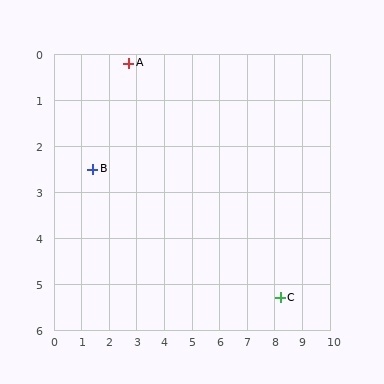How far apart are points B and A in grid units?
Points B and A are about 2.6 grid units apart.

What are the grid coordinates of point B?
Point B is at approximately (1.4, 2.5).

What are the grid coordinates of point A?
Point A is at approximately (2.7, 0.2).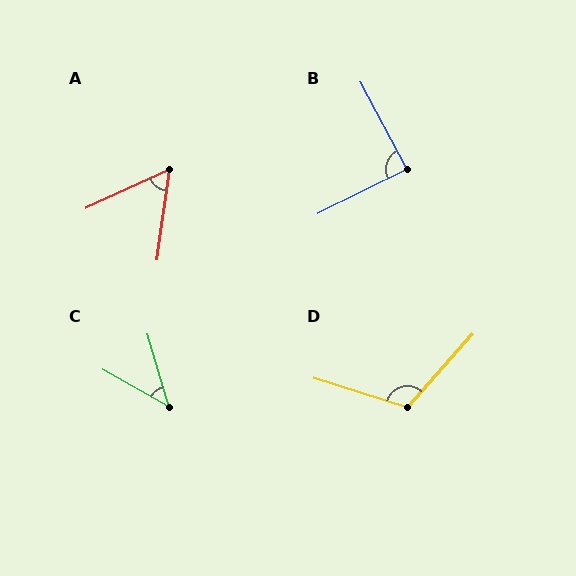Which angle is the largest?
D, at approximately 114 degrees.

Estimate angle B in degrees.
Approximately 88 degrees.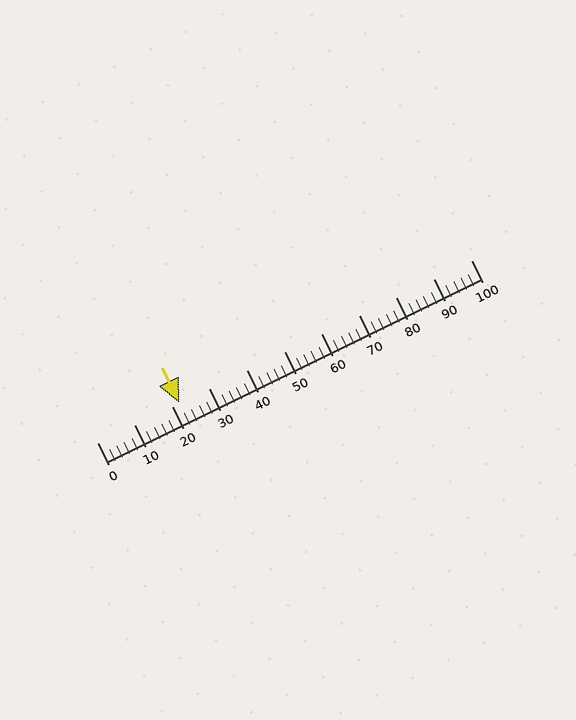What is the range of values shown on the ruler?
The ruler shows values from 0 to 100.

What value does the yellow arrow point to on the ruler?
The yellow arrow points to approximately 22.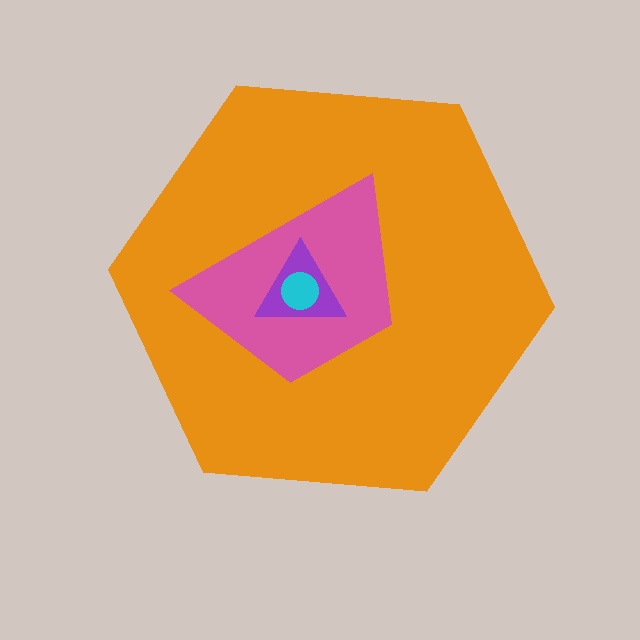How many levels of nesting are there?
4.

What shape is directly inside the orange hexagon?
The pink trapezoid.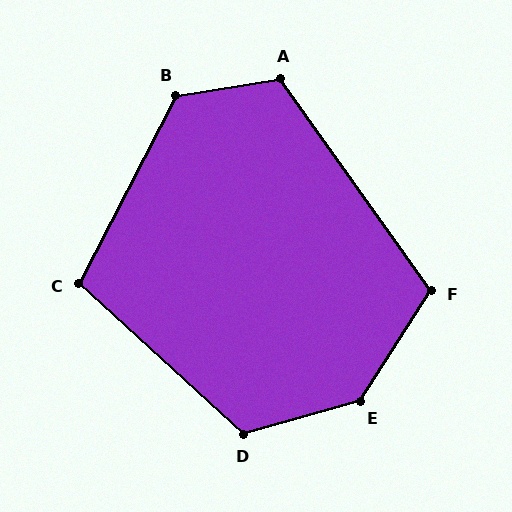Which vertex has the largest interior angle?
E, at approximately 139 degrees.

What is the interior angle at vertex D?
Approximately 122 degrees (obtuse).